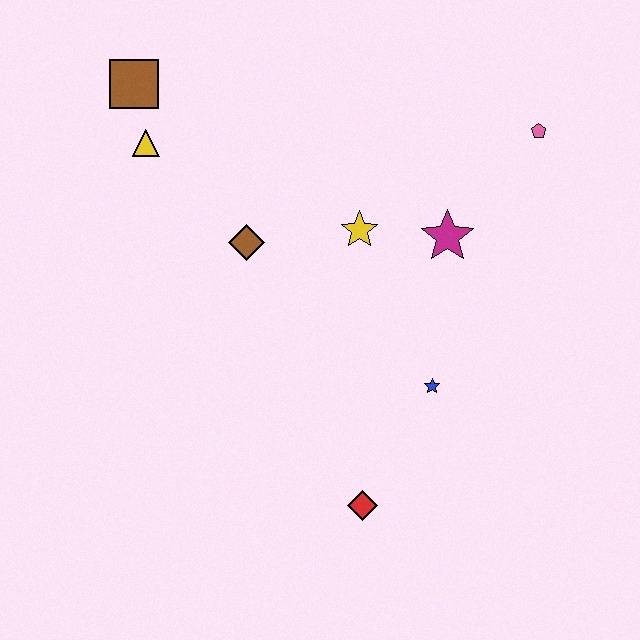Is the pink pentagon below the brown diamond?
No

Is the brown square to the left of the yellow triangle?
Yes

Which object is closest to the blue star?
The red diamond is closest to the blue star.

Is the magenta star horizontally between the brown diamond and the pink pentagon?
Yes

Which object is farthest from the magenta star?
The brown square is farthest from the magenta star.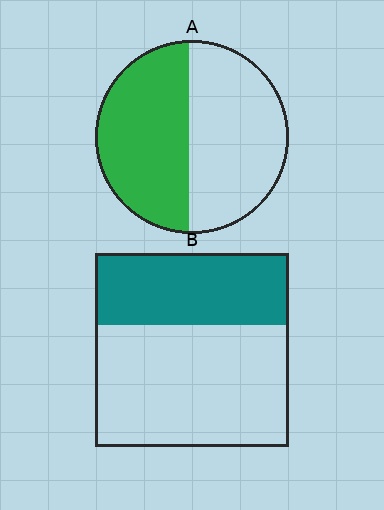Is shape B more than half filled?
No.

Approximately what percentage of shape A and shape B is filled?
A is approximately 50% and B is approximately 35%.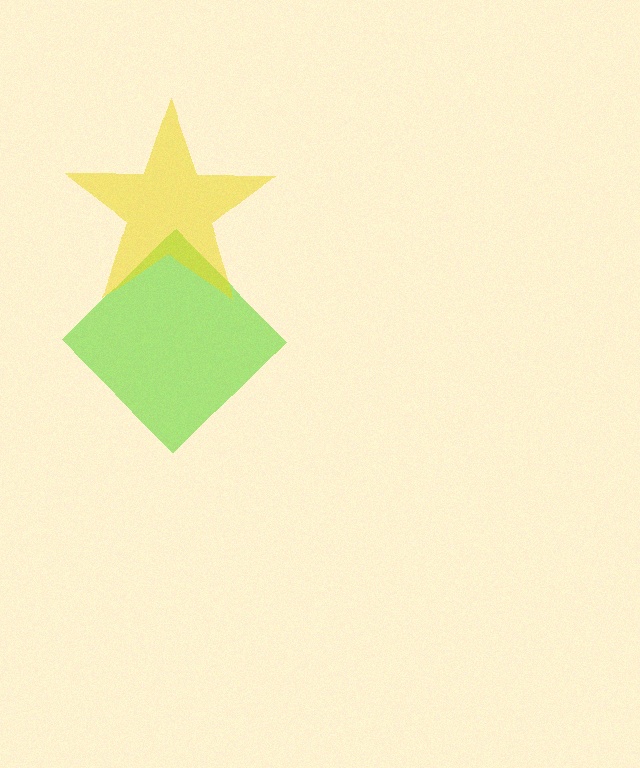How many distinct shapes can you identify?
There are 2 distinct shapes: a lime diamond, a yellow star.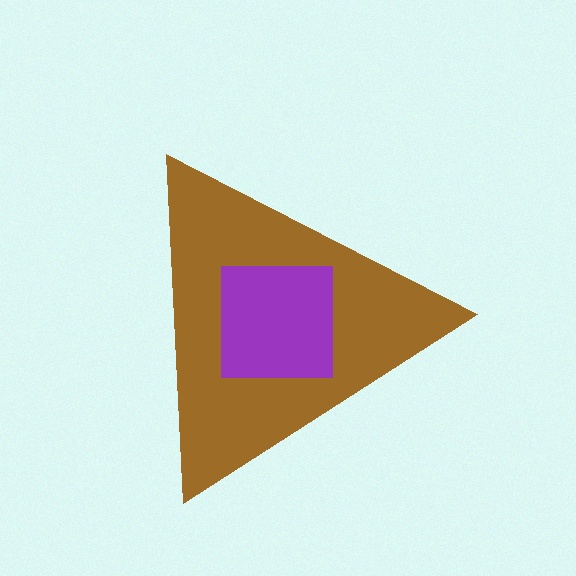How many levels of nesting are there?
2.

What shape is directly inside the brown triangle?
The purple square.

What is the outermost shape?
The brown triangle.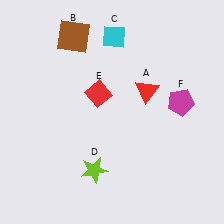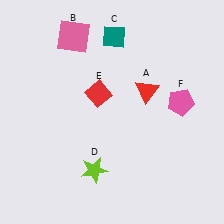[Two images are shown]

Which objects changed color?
B changed from brown to pink. C changed from cyan to teal. F changed from magenta to pink.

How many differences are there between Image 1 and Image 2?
There are 3 differences between the two images.